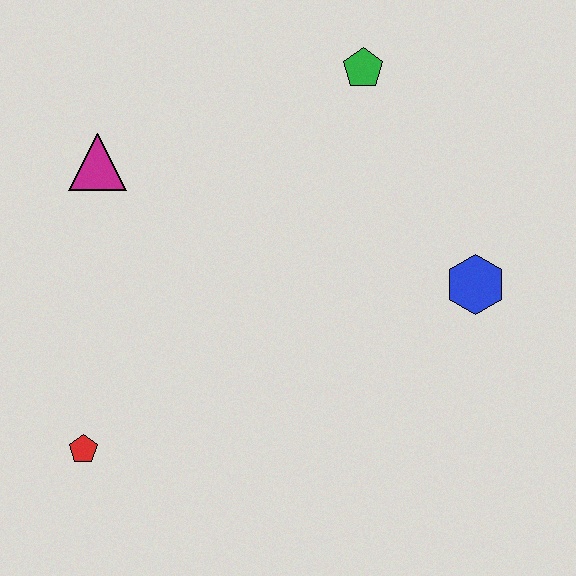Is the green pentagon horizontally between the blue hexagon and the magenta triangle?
Yes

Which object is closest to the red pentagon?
The magenta triangle is closest to the red pentagon.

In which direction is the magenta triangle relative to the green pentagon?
The magenta triangle is to the left of the green pentagon.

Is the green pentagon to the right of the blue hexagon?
No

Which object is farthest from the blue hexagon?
The red pentagon is farthest from the blue hexagon.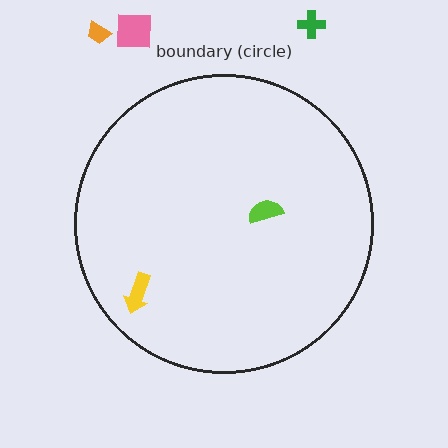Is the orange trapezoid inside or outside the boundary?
Outside.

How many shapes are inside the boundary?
2 inside, 3 outside.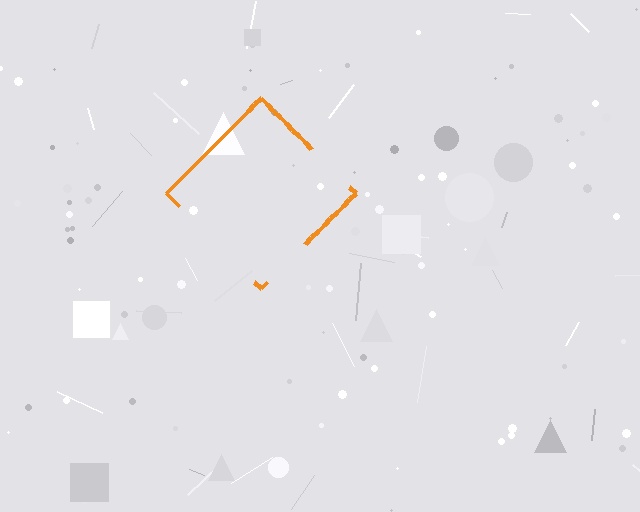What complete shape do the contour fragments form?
The contour fragments form a diamond.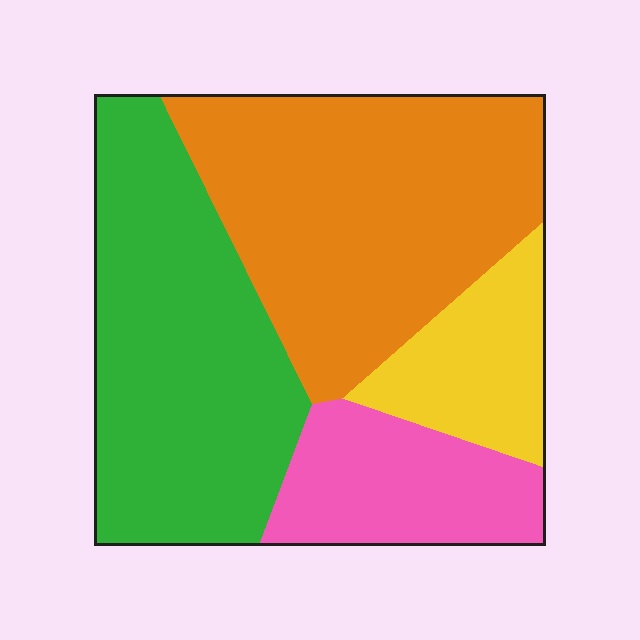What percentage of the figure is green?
Green takes up about one third (1/3) of the figure.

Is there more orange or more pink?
Orange.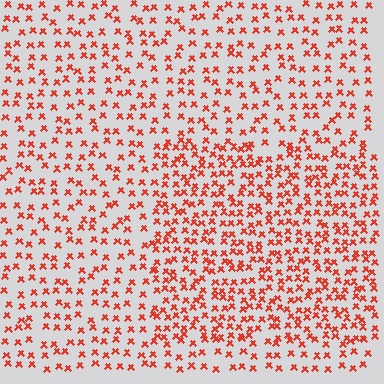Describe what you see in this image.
The image contains small red elements arranged at two different densities. A rectangle-shaped region is visible where the elements are more densely packed than the surrounding area.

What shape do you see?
I see a rectangle.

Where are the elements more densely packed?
The elements are more densely packed inside the rectangle boundary.